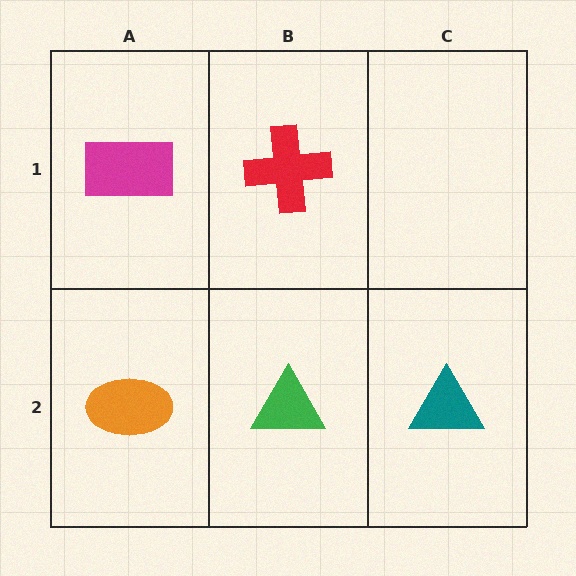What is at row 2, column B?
A green triangle.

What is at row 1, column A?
A magenta rectangle.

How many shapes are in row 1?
2 shapes.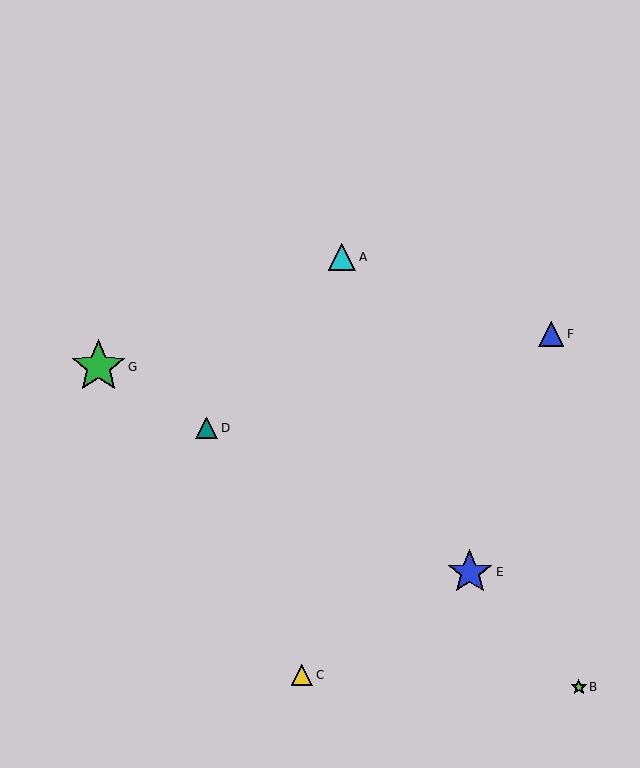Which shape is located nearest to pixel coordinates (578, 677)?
The lime star (labeled B) at (579, 687) is nearest to that location.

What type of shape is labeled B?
Shape B is a lime star.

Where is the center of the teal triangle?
The center of the teal triangle is at (207, 428).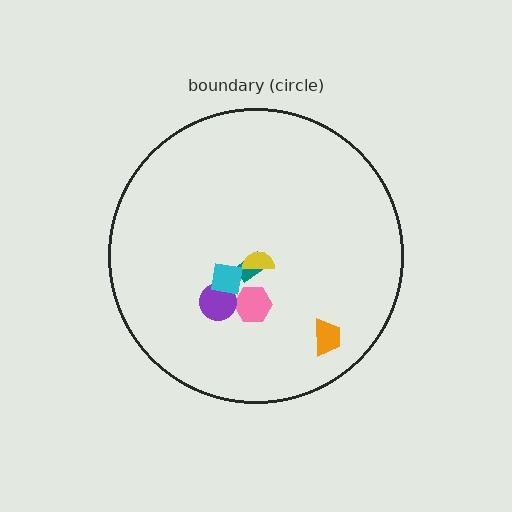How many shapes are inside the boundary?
6 inside, 0 outside.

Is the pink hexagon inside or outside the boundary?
Inside.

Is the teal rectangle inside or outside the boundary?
Inside.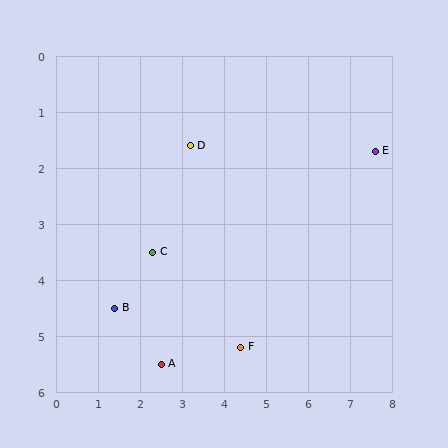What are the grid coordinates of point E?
Point E is at approximately (7.6, 1.7).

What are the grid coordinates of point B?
Point B is at approximately (1.4, 4.5).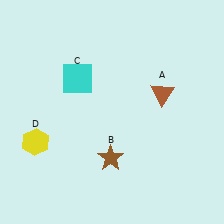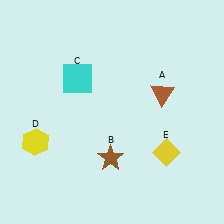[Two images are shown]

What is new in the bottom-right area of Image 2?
A yellow diamond (E) was added in the bottom-right area of Image 2.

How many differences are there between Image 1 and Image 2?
There is 1 difference between the two images.